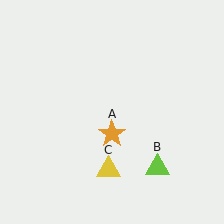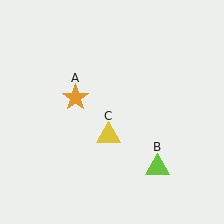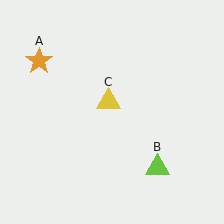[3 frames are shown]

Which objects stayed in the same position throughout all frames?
Lime triangle (object B) remained stationary.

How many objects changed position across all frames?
2 objects changed position: orange star (object A), yellow triangle (object C).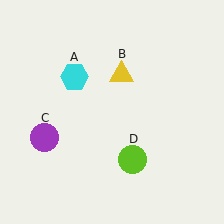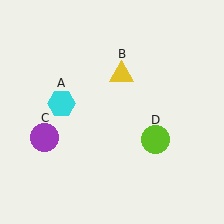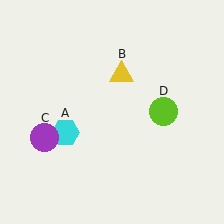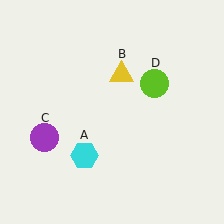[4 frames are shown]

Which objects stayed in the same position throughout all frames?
Yellow triangle (object B) and purple circle (object C) remained stationary.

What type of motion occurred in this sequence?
The cyan hexagon (object A), lime circle (object D) rotated counterclockwise around the center of the scene.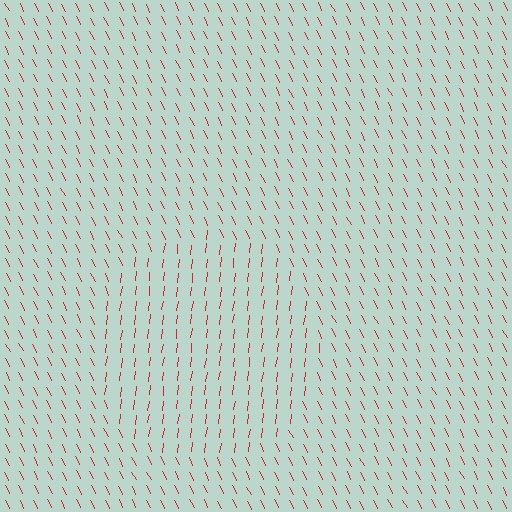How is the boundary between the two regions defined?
The boundary is defined purely by a change in line orientation (approximately 34 degrees difference). All lines are the same color and thickness.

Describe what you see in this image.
The image is filled with small red line segments. A circle region in the image has lines oriented differently from the surrounding lines, creating a visible texture boundary.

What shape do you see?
I see a circle.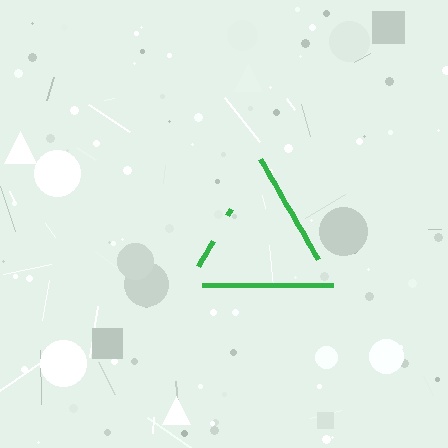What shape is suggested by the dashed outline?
The dashed outline suggests a triangle.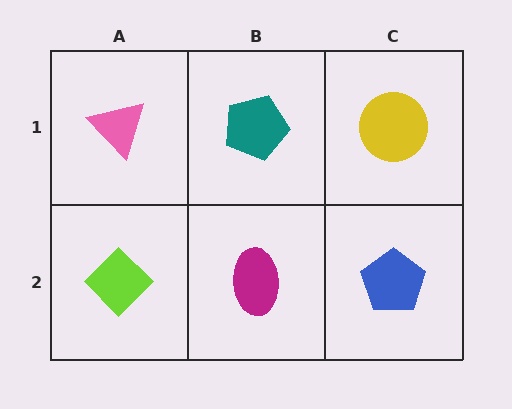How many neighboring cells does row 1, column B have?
3.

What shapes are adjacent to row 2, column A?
A pink triangle (row 1, column A), a magenta ellipse (row 2, column B).